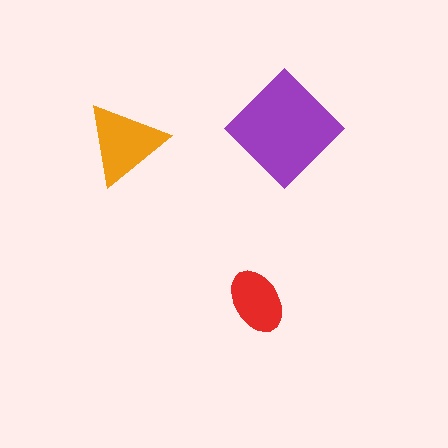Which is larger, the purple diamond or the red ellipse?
The purple diamond.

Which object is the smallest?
The red ellipse.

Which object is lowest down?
The red ellipse is bottommost.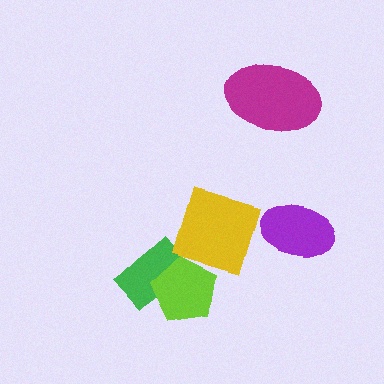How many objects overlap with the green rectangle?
1 object overlaps with the green rectangle.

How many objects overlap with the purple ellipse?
0 objects overlap with the purple ellipse.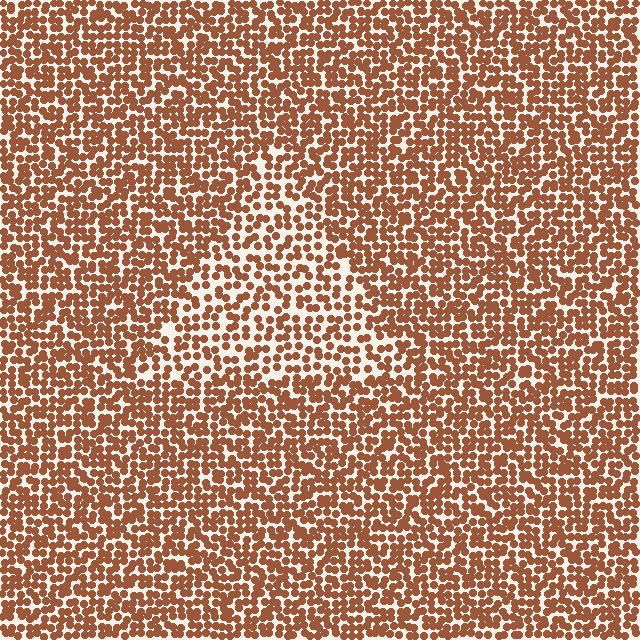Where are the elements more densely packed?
The elements are more densely packed outside the triangle boundary.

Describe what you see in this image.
The image contains small brown elements arranged at two different densities. A triangle-shaped region is visible where the elements are less densely packed than the surrounding area.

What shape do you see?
I see a triangle.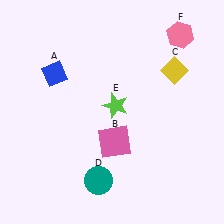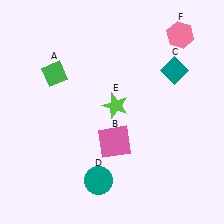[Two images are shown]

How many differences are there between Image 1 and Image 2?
There are 2 differences between the two images.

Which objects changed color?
A changed from blue to green. C changed from yellow to teal.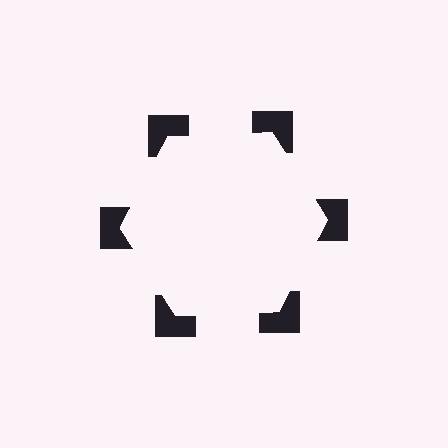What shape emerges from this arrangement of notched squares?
An illusory hexagon — its edges are inferred from the aligned wedge cuts in the notched squares, not physically drawn.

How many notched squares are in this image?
There are 6 — one at each vertex of the illusory hexagon.